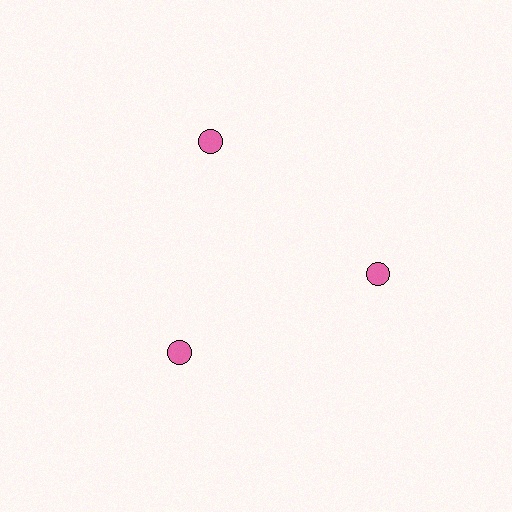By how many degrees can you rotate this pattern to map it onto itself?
The pattern maps onto itself every 120 degrees of rotation.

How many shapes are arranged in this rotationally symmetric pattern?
There are 3 shapes, arranged in 3 groups of 1.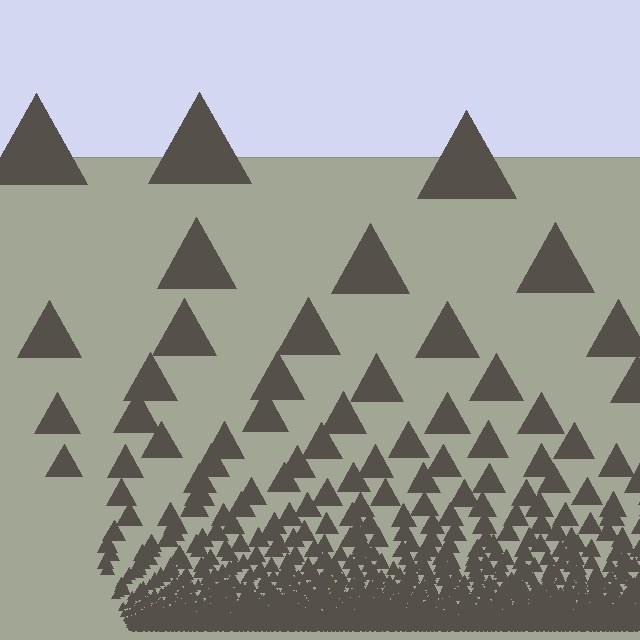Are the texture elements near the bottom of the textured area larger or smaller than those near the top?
Smaller. The gradient is inverted — elements near the bottom are smaller and denser.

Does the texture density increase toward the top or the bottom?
Density increases toward the bottom.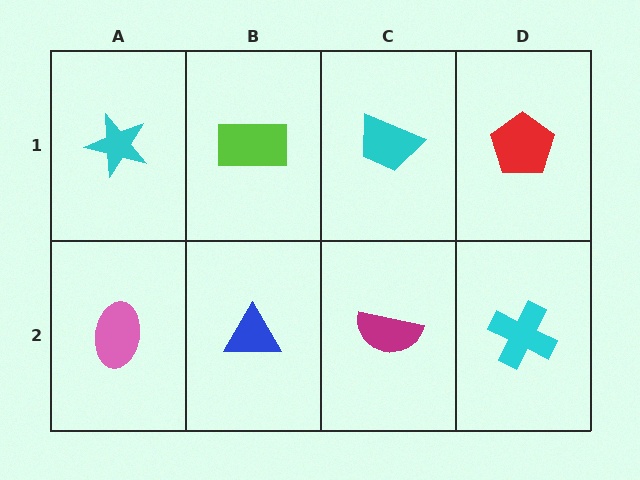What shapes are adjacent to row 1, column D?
A cyan cross (row 2, column D), a cyan trapezoid (row 1, column C).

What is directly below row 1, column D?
A cyan cross.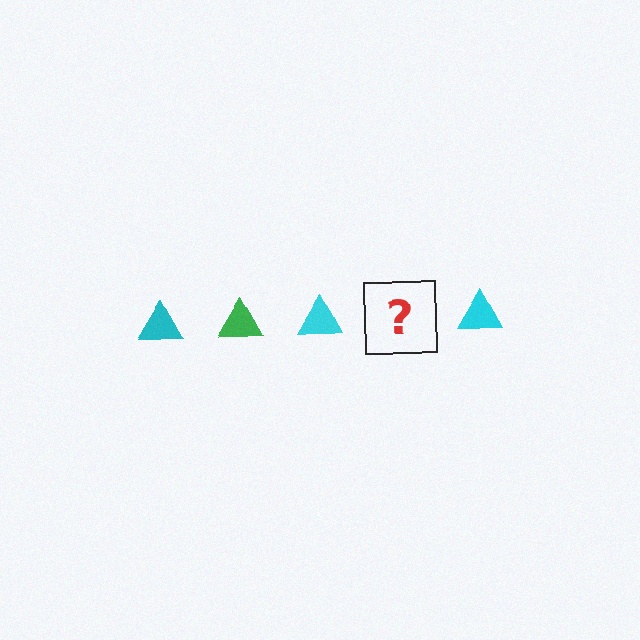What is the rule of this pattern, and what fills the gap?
The rule is that the pattern cycles through cyan, green triangles. The gap should be filled with a green triangle.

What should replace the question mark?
The question mark should be replaced with a green triangle.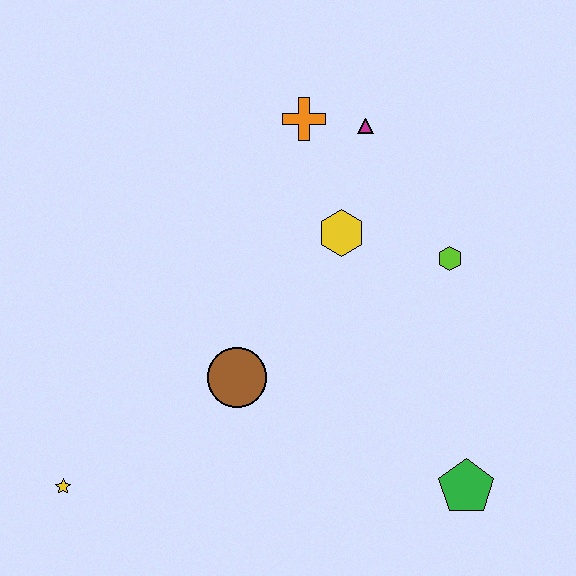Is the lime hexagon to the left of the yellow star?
No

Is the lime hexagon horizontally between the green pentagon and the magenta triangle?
Yes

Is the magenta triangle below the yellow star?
No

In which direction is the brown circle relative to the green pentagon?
The brown circle is to the left of the green pentagon.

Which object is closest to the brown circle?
The yellow hexagon is closest to the brown circle.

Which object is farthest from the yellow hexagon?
The yellow star is farthest from the yellow hexagon.